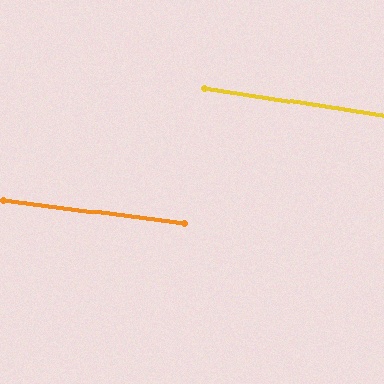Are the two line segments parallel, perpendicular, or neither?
Parallel — their directions differ by only 1.4°.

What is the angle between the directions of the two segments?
Approximately 1 degree.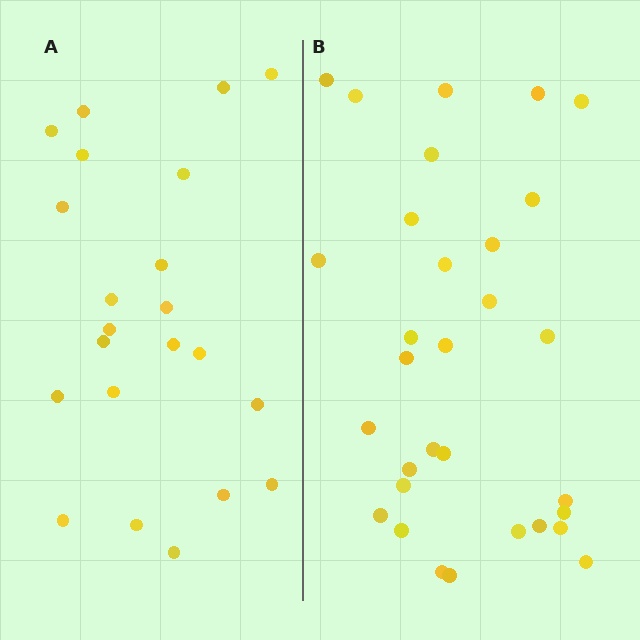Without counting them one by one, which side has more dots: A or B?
Region B (the right region) has more dots.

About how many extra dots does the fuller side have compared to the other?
Region B has roughly 8 or so more dots than region A.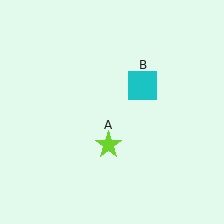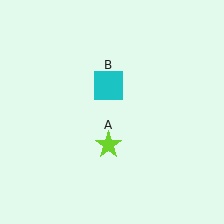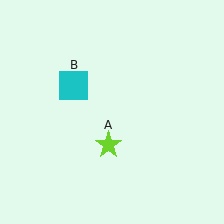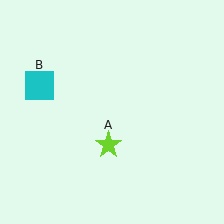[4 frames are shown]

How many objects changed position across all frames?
1 object changed position: cyan square (object B).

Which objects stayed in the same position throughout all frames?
Lime star (object A) remained stationary.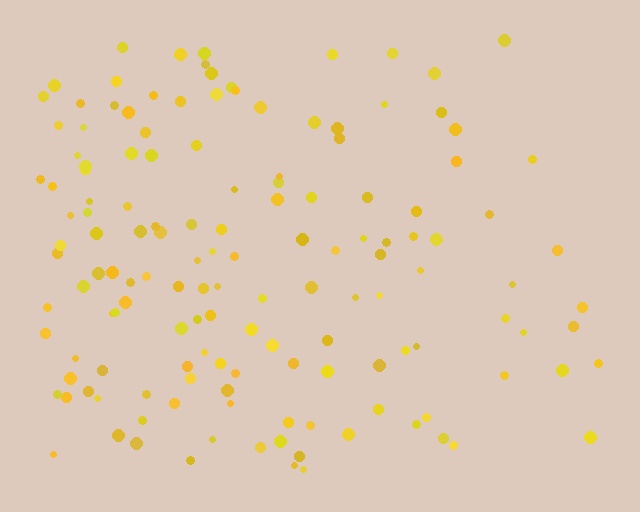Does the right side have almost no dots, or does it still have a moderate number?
Still a moderate number, just noticeably fewer than the left.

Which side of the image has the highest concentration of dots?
The left.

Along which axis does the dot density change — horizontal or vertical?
Horizontal.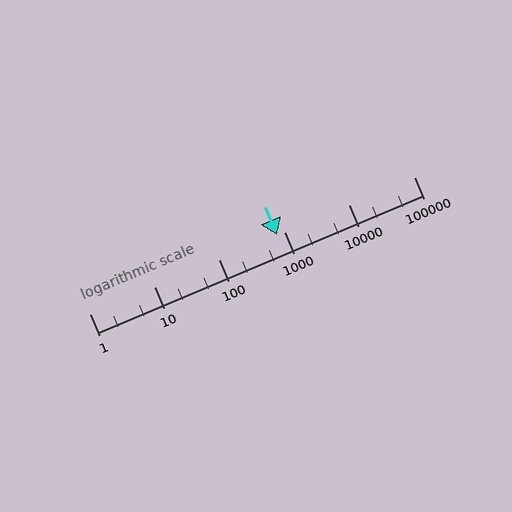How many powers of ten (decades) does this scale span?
The scale spans 5 decades, from 1 to 100000.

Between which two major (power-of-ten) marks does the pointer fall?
The pointer is between 100 and 1000.